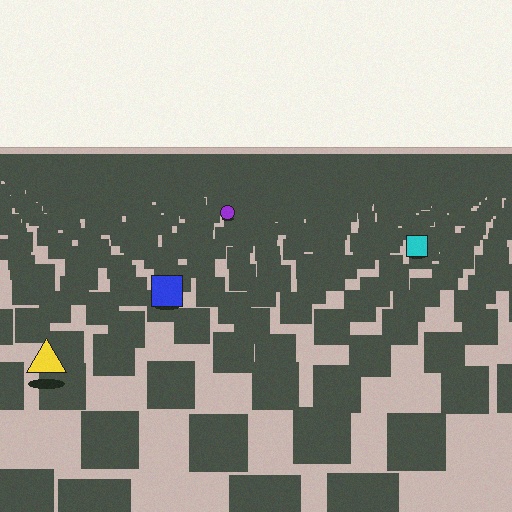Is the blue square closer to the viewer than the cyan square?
Yes. The blue square is closer — you can tell from the texture gradient: the ground texture is coarser near it.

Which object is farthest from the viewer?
The purple circle is farthest from the viewer. It appears smaller and the ground texture around it is denser.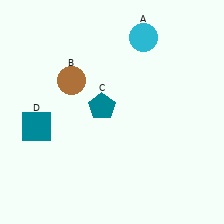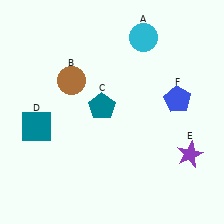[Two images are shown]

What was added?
A purple star (E), a blue pentagon (F) were added in Image 2.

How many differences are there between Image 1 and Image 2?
There are 2 differences between the two images.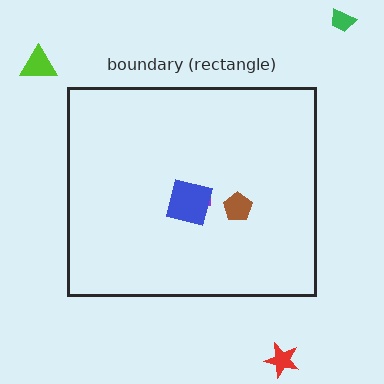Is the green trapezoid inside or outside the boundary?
Outside.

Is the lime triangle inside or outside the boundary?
Outside.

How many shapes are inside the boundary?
3 inside, 3 outside.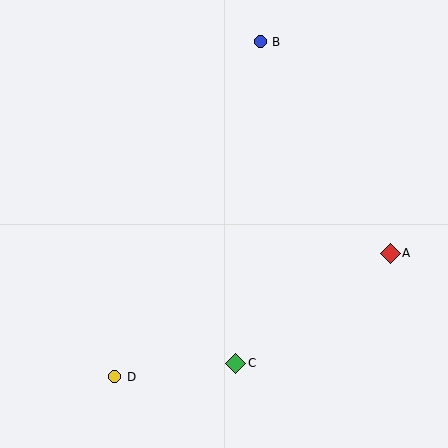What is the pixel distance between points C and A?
The distance between C and A is 189 pixels.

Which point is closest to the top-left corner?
Point B is closest to the top-left corner.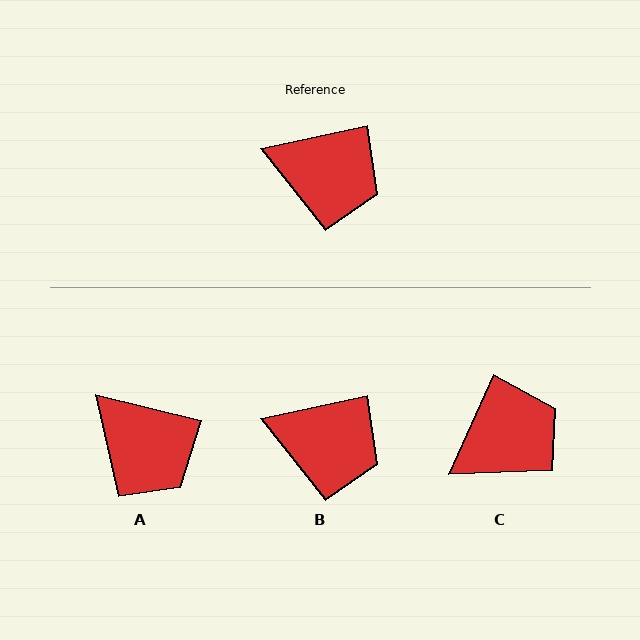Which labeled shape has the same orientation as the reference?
B.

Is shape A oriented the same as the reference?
No, it is off by about 26 degrees.